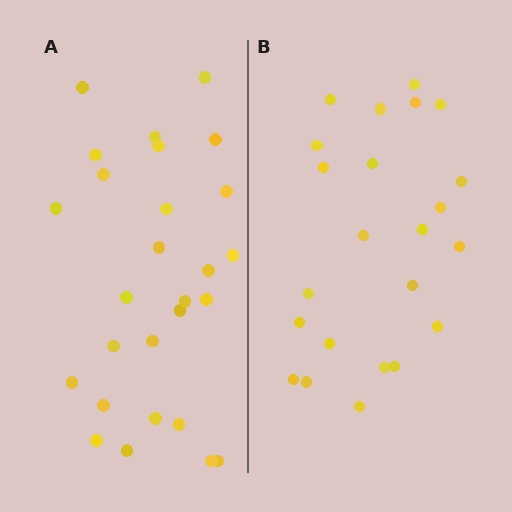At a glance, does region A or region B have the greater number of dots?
Region A (the left region) has more dots.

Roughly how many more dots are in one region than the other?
Region A has about 4 more dots than region B.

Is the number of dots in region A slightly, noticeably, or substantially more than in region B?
Region A has only slightly more — the two regions are fairly close. The ratio is roughly 1.2 to 1.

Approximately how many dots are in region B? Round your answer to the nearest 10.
About 20 dots. (The exact count is 23, which rounds to 20.)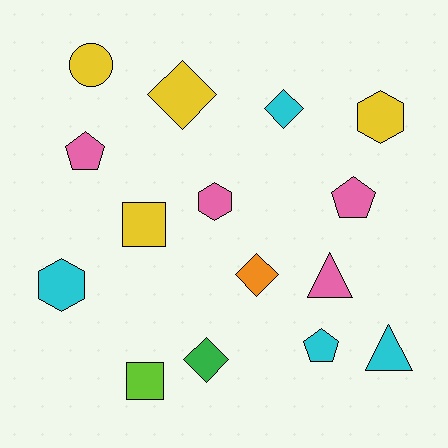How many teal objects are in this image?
There are no teal objects.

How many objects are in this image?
There are 15 objects.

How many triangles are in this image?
There are 2 triangles.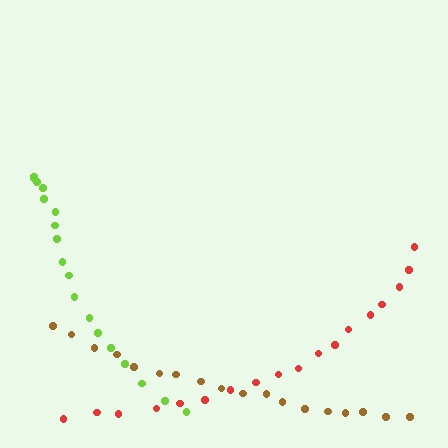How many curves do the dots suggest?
There are 3 distinct paths.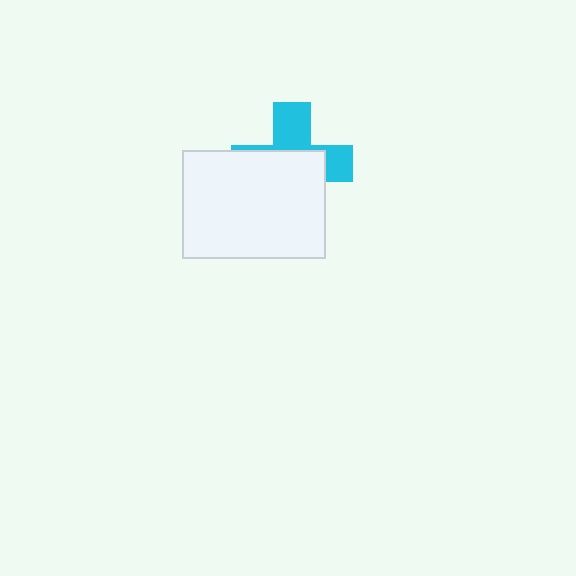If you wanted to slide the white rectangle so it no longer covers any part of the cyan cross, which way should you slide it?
Slide it down — that is the most direct way to separate the two shapes.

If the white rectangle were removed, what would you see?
You would see the complete cyan cross.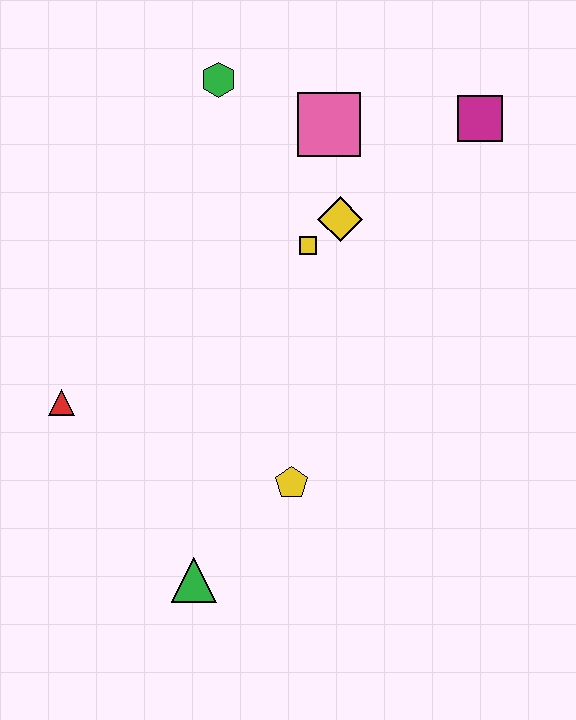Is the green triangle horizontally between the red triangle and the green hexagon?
Yes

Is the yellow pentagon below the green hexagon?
Yes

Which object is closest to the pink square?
The yellow diamond is closest to the pink square.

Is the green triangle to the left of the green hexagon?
Yes